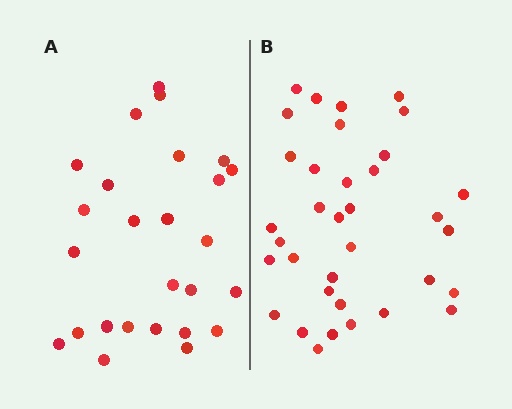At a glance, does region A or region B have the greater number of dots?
Region B (the right region) has more dots.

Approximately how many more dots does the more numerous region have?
Region B has roughly 8 or so more dots than region A.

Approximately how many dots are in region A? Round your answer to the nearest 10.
About 30 dots. (The exact count is 26, which rounds to 30.)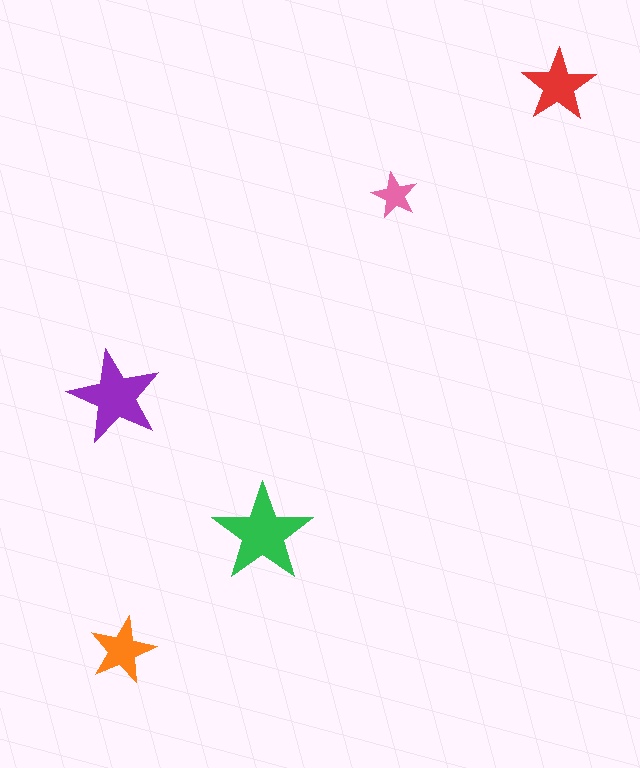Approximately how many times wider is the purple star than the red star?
About 1.5 times wider.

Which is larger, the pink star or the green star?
The green one.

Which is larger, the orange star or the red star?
The red one.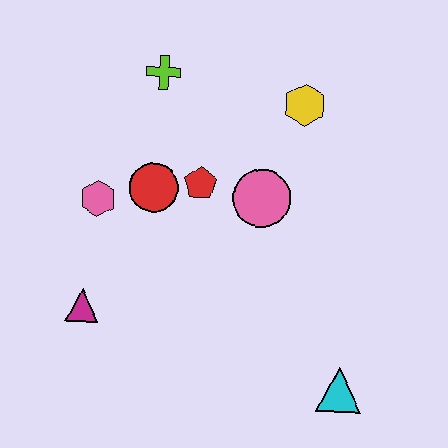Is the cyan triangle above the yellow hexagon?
No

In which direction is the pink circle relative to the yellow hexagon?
The pink circle is below the yellow hexagon.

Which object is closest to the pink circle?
The red pentagon is closest to the pink circle.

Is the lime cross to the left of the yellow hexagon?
Yes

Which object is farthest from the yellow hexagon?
The magenta triangle is farthest from the yellow hexagon.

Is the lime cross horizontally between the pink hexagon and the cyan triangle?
Yes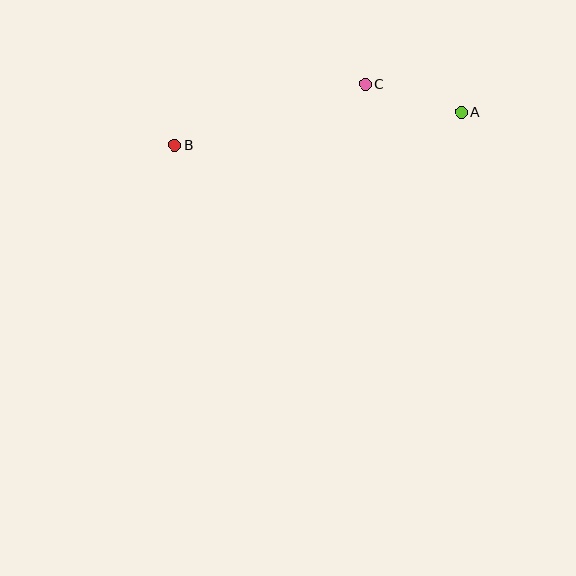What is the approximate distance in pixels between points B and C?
The distance between B and C is approximately 200 pixels.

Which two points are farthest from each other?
Points A and B are farthest from each other.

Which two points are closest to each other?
Points A and C are closest to each other.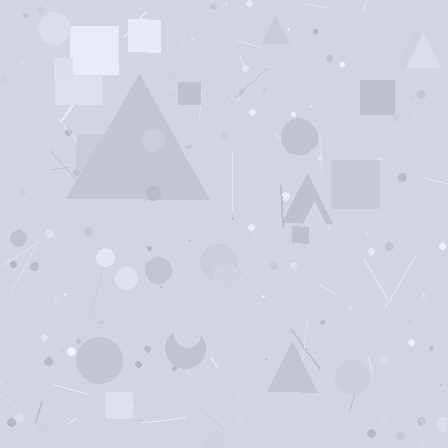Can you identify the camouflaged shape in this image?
The camouflaged shape is a triangle.